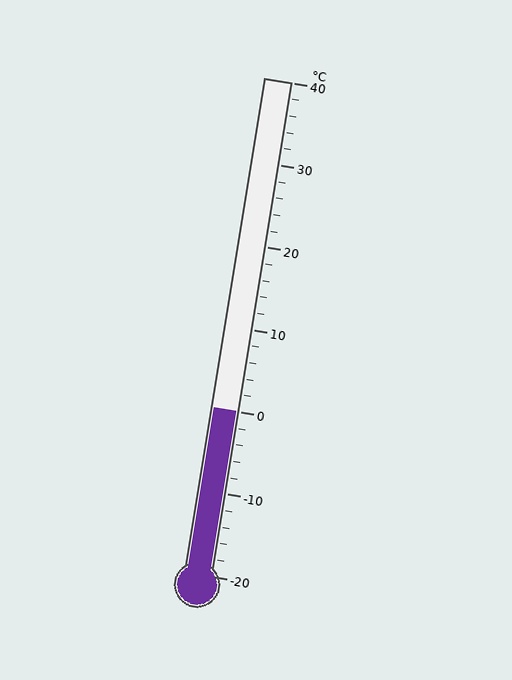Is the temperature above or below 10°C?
The temperature is below 10°C.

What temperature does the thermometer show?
The thermometer shows approximately 0°C.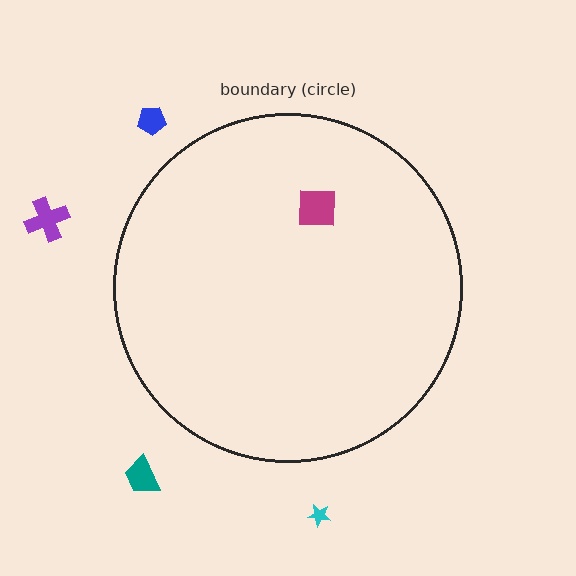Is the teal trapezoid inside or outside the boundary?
Outside.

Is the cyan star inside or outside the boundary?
Outside.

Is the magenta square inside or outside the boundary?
Inside.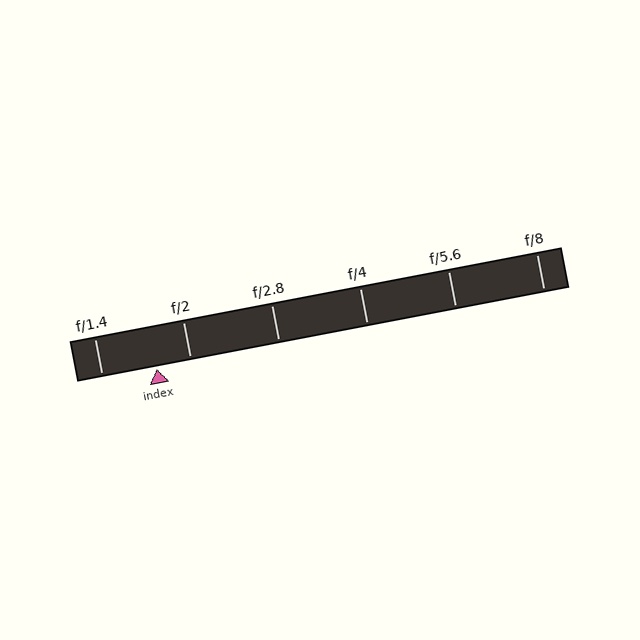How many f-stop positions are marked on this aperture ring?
There are 6 f-stop positions marked.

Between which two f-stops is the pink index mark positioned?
The index mark is between f/1.4 and f/2.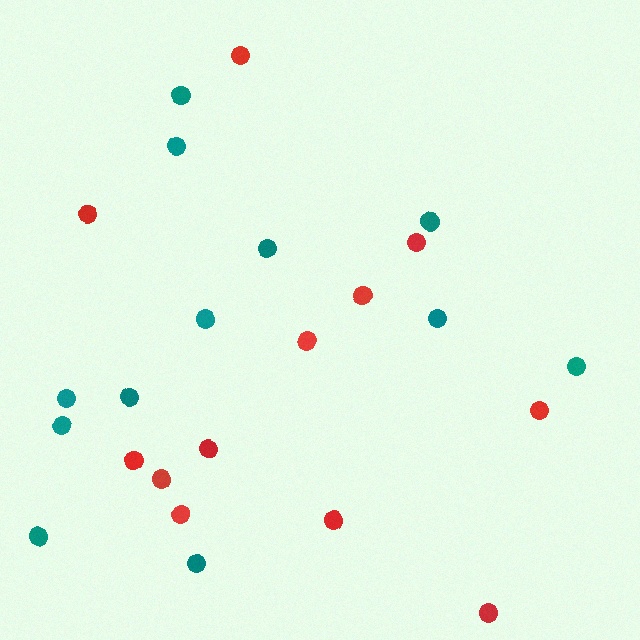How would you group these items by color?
There are 2 groups: one group of teal circles (12) and one group of red circles (12).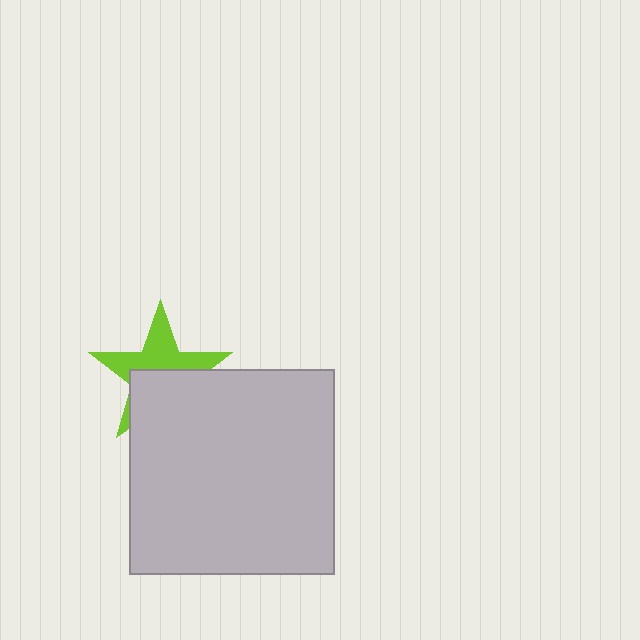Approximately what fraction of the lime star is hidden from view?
Roughly 48% of the lime star is hidden behind the light gray square.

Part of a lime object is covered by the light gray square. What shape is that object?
It is a star.